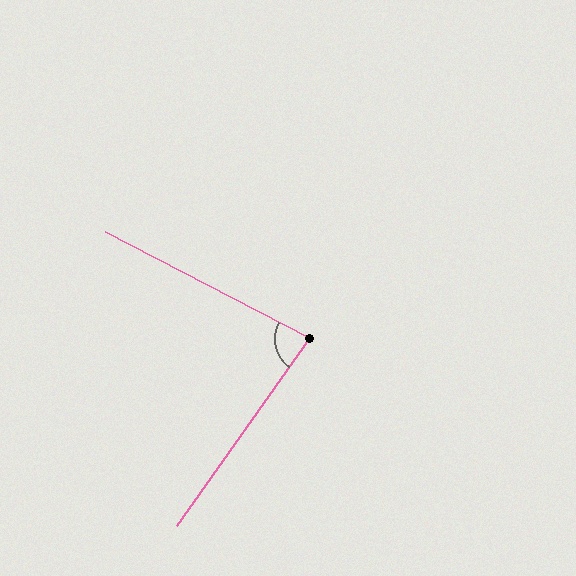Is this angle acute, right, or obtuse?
It is acute.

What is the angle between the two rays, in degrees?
Approximately 82 degrees.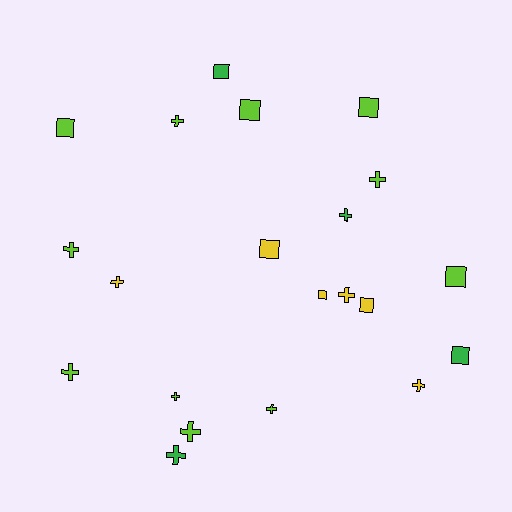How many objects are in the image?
There are 21 objects.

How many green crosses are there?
There are 2 green crosses.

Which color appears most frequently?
Lime, with 11 objects.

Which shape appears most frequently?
Cross, with 12 objects.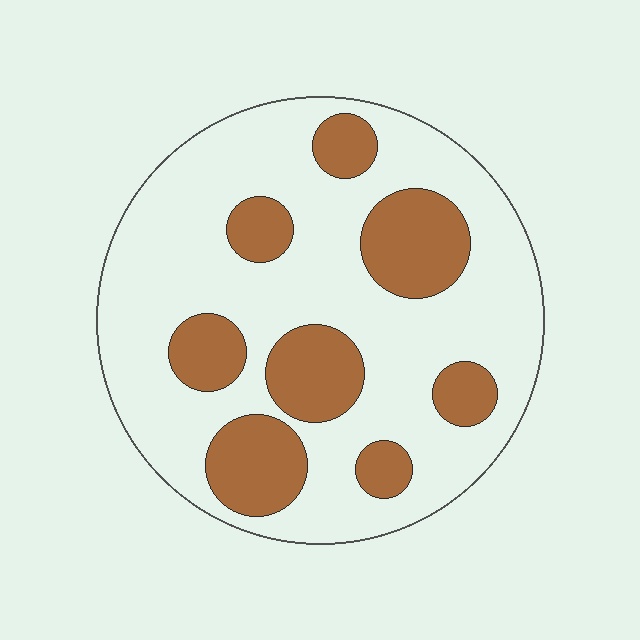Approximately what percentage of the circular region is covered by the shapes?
Approximately 30%.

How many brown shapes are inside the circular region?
8.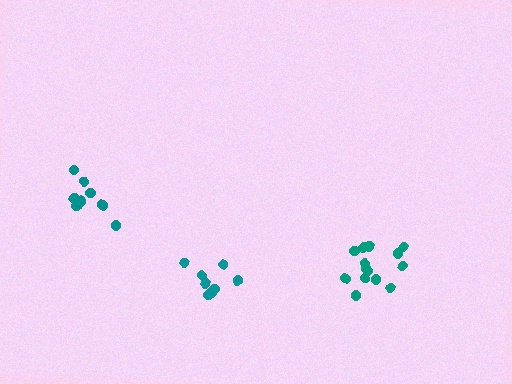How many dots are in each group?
Group 1: 8 dots, Group 2: 14 dots, Group 3: 8 dots (30 total).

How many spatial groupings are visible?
There are 3 spatial groupings.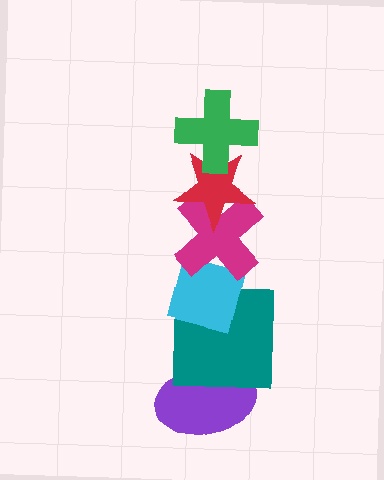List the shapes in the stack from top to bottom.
From top to bottom: the green cross, the red star, the magenta cross, the cyan square, the teal square, the purple ellipse.